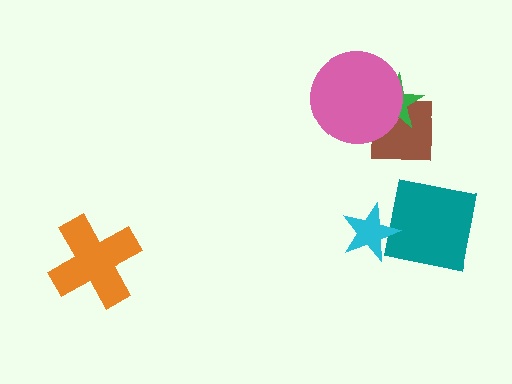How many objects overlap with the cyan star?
1 object overlaps with the cyan star.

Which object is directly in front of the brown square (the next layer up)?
The green star is directly in front of the brown square.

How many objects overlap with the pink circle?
2 objects overlap with the pink circle.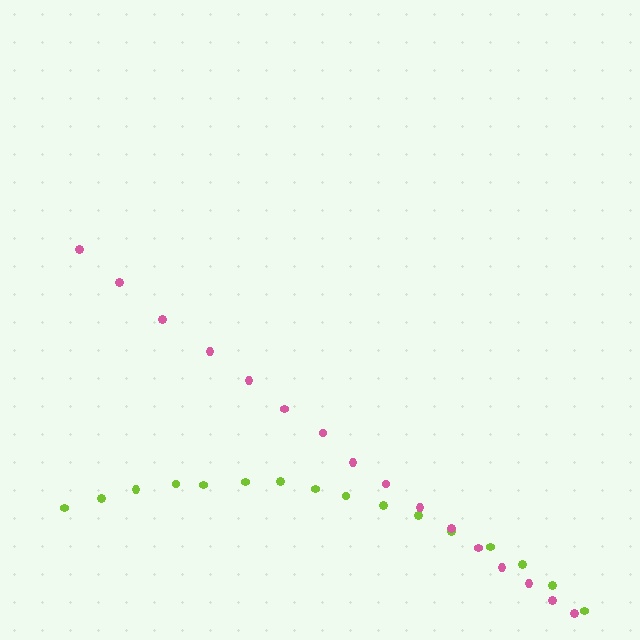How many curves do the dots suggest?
There are 2 distinct paths.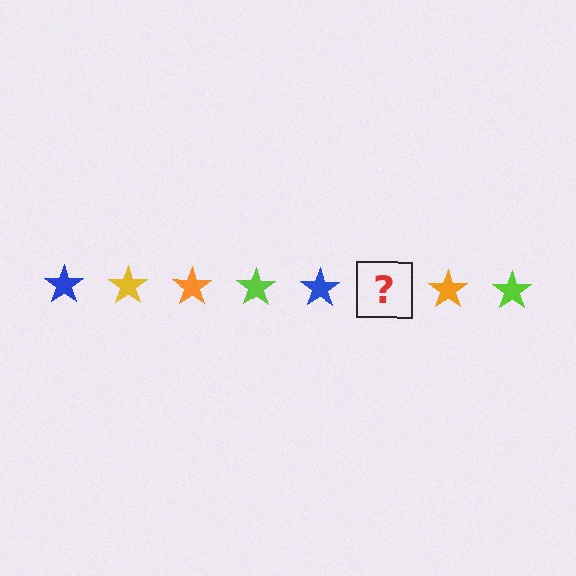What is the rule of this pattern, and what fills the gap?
The rule is that the pattern cycles through blue, yellow, orange, lime stars. The gap should be filled with a yellow star.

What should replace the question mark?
The question mark should be replaced with a yellow star.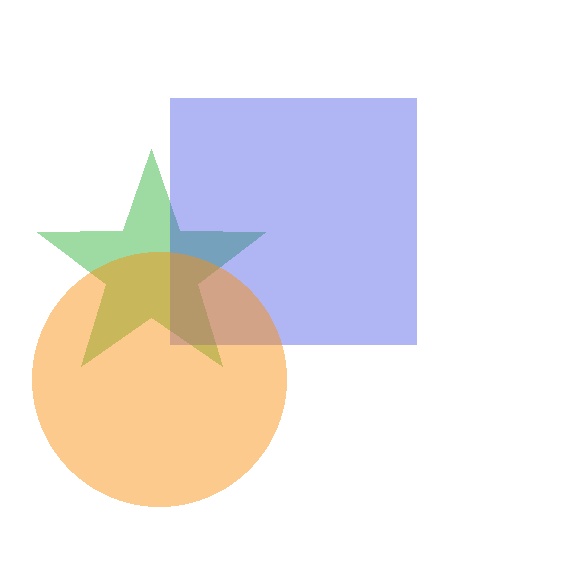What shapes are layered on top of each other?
The layered shapes are: a green star, a blue square, an orange circle.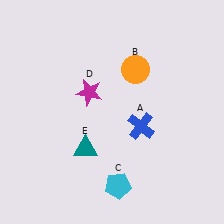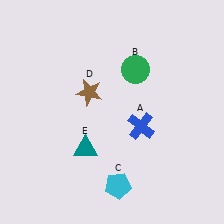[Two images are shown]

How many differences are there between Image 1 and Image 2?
There are 2 differences between the two images.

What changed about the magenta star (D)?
In Image 1, D is magenta. In Image 2, it changed to brown.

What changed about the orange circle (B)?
In Image 1, B is orange. In Image 2, it changed to green.